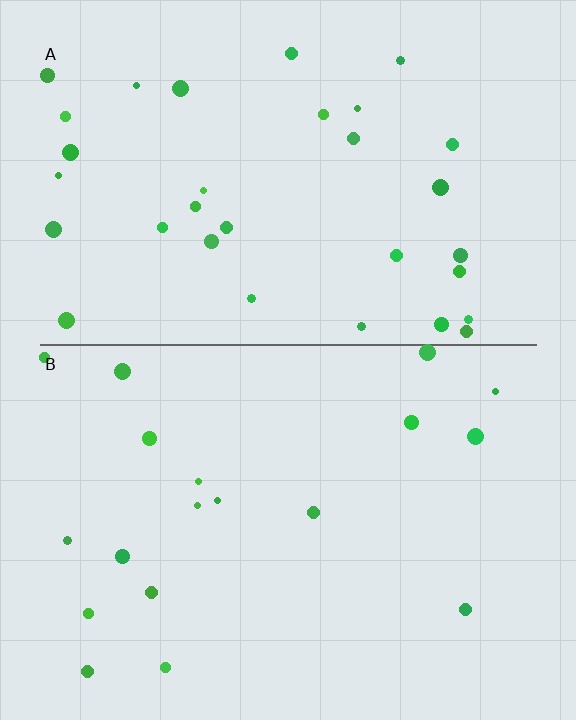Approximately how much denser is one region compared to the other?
Approximately 1.7× — region A over region B.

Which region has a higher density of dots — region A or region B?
A (the top).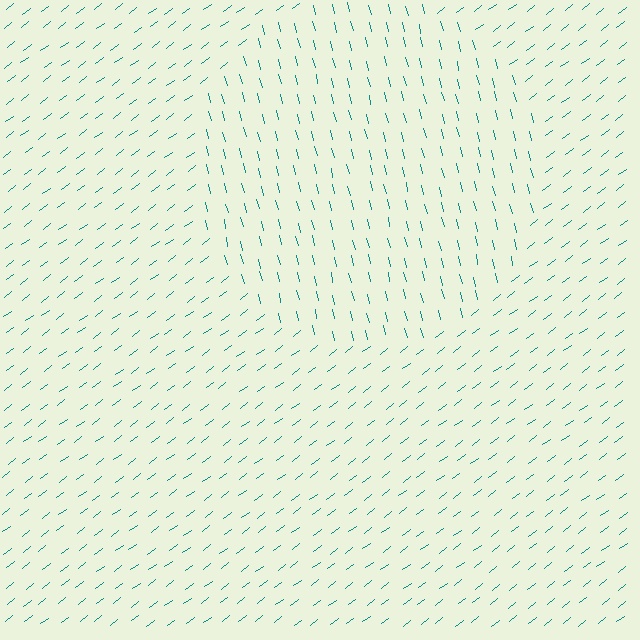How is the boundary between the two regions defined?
The boundary is defined purely by a change in line orientation (approximately 67 degrees difference). All lines are the same color and thickness.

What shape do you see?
I see a circle.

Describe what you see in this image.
The image is filled with small teal line segments. A circle region in the image has lines oriented differently from the surrounding lines, creating a visible texture boundary.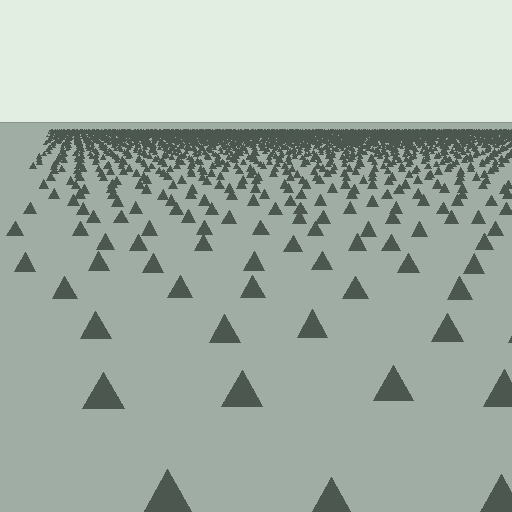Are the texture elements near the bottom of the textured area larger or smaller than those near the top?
Larger. Near the bottom, elements are closer to the viewer and appear at a bigger on-screen size.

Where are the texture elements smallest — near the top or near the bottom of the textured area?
Near the top.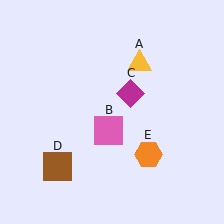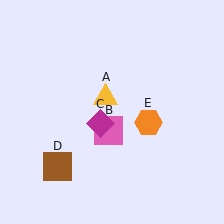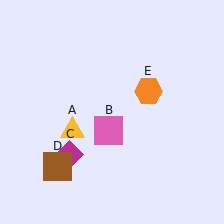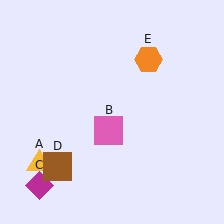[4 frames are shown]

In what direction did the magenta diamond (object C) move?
The magenta diamond (object C) moved down and to the left.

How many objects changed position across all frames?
3 objects changed position: yellow triangle (object A), magenta diamond (object C), orange hexagon (object E).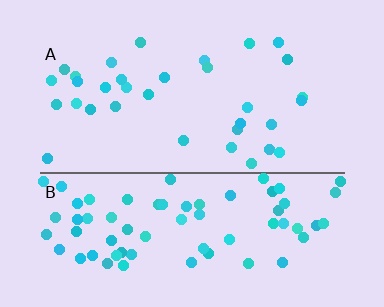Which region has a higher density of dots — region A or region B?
B (the bottom).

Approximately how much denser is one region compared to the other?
Approximately 2.2× — region B over region A.